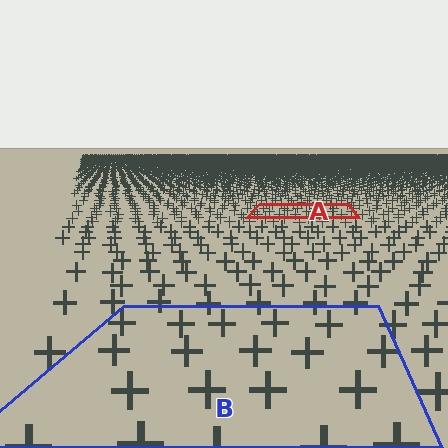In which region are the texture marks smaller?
The texture marks are smaller in region A, because it is farther away.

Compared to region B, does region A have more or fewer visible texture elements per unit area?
Region A has more texture elements per unit area — they are packed more densely because it is farther away.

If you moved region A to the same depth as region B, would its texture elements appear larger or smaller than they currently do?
They would appear larger. At a closer depth, the same texture elements are projected at a bigger on-screen size.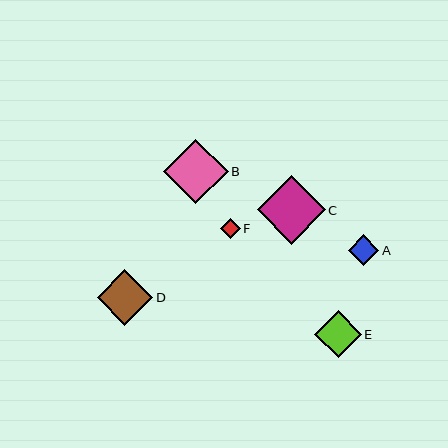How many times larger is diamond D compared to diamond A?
Diamond D is approximately 1.8 times the size of diamond A.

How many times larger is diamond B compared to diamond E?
Diamond B is approximately 1.4 times the size of diamond E.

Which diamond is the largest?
Diamond C is the largest with a size of approximately 68 pixels.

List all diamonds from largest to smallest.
From largest to smallest: C, B, D, E, A, F.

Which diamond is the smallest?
Diamond F is the smallest with a size of approximately 20 pixels.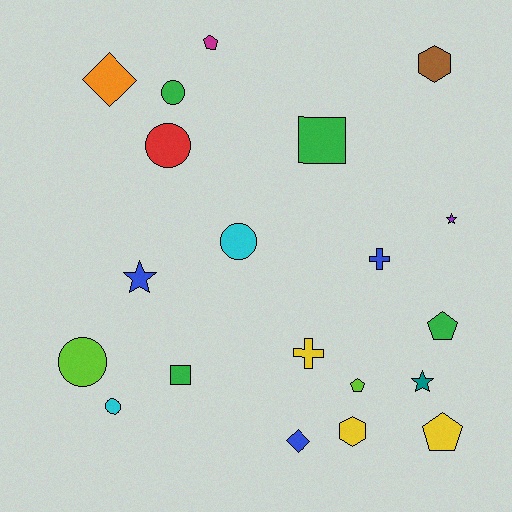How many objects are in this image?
There are 20 objects.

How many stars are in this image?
There are 3 stars.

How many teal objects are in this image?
There is 1 teal object.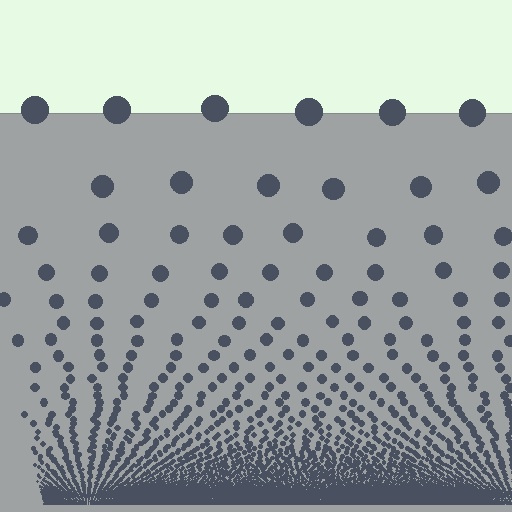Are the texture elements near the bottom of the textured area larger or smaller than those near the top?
Smaller. The gradient is inverted — elements near the bottom are smaller and denser.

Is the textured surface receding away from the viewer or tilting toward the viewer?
The surface appears to tilt toward the viewer. Texture elements get larger and sparser toward the top.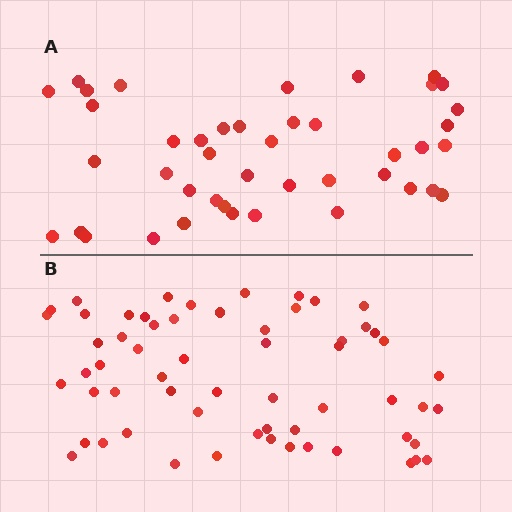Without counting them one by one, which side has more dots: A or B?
Region B (the bottom region) has more dots.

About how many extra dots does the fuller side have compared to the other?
Region B has approximately 15 more dots than region A.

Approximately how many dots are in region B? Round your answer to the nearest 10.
About 60 dots.